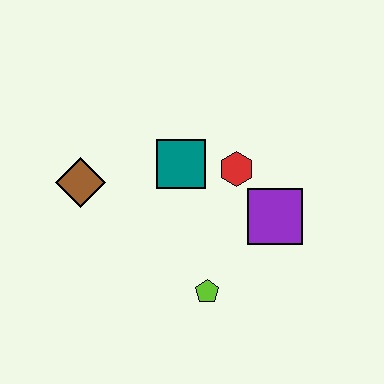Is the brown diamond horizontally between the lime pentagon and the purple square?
No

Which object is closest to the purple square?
The red hexagon is closest to the purple square.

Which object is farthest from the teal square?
The lime pentagon is farthest from the teal square.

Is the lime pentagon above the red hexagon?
No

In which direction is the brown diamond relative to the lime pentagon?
The brown diamond is to the left of the lime pentagon.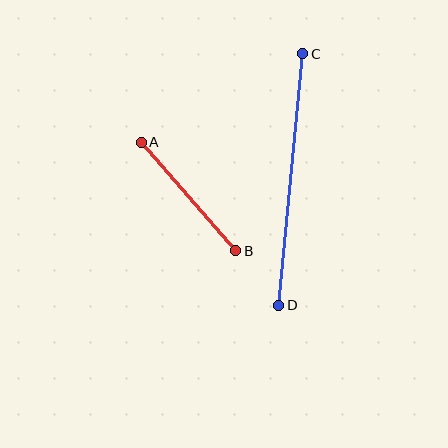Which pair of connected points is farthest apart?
Points C and D are farthest apart.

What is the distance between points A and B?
The distance is approximately 144 pixels.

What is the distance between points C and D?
The distance is approximately 253 pixels.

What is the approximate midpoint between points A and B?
The midpoint is at approximately (188, 197) pixels.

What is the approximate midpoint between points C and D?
The midpoint is at approximately (291, 180) pixels.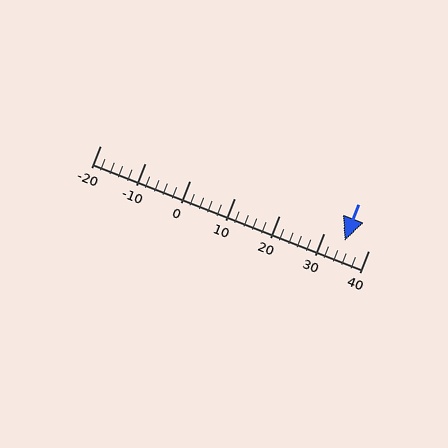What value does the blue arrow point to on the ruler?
The blue arrow points to approximately 35.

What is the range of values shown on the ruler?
The ruler shows values from -20 to 40.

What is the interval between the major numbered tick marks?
The major tick marks are spaced 10 units apart.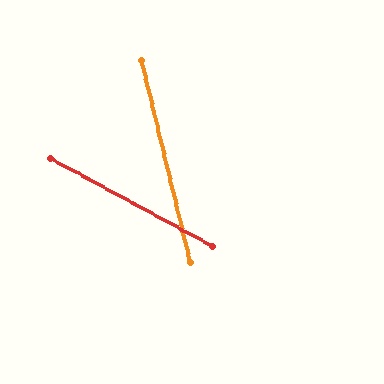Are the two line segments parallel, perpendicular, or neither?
Neither parallel nor perpendicular — they differ by about 48°.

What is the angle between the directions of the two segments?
Approximately 48 degrees.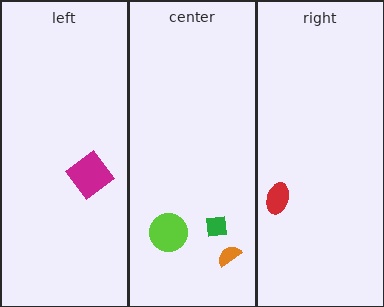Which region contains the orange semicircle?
The center region.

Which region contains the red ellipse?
The right region.